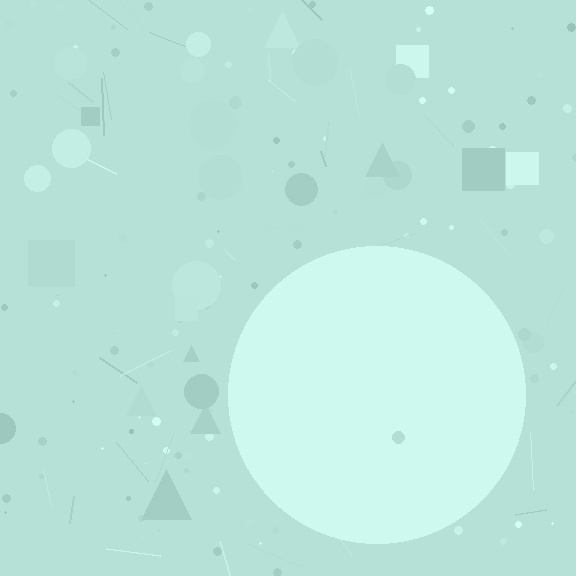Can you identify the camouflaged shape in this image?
The camouflaged shape is a circle.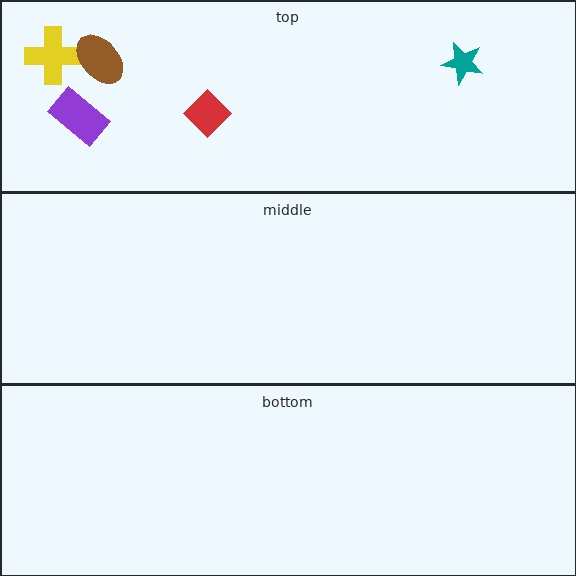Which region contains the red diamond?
The top region.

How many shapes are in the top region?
5.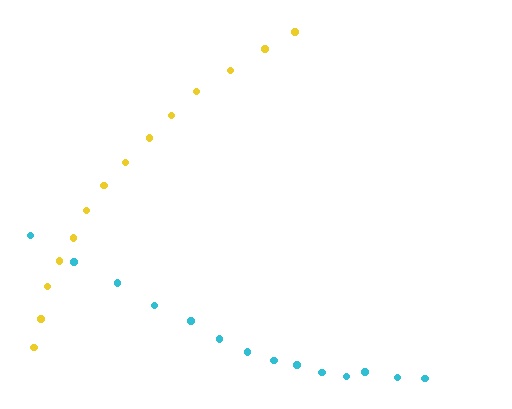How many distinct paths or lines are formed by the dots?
There are 2 distinct paths.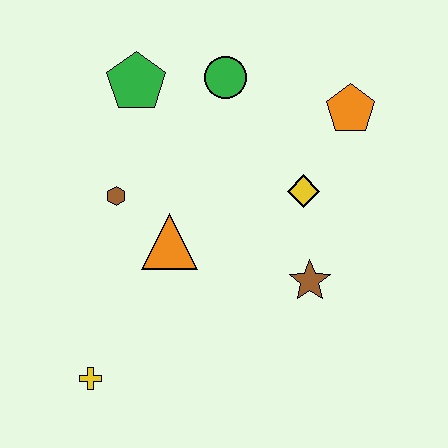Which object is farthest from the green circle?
The yellow cross is farthest from the green circle.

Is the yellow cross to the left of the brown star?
Yes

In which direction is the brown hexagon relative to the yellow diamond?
The brown hexagon is to the left of the yellow diamond.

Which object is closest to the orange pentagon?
The yellow diamond is closest to the orange pentagon.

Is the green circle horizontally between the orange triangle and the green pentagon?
No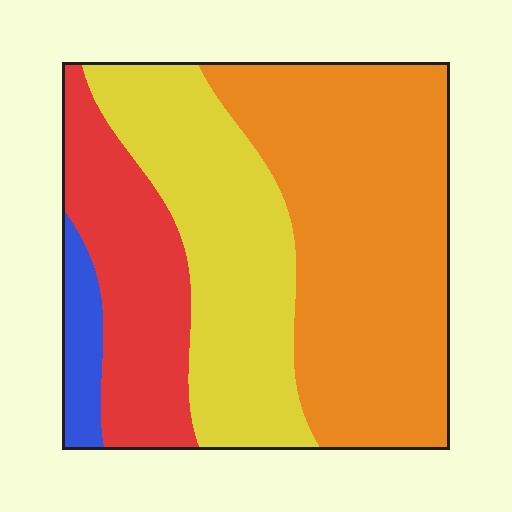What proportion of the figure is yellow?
Yellow covers 30% of the figure.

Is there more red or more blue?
Red.